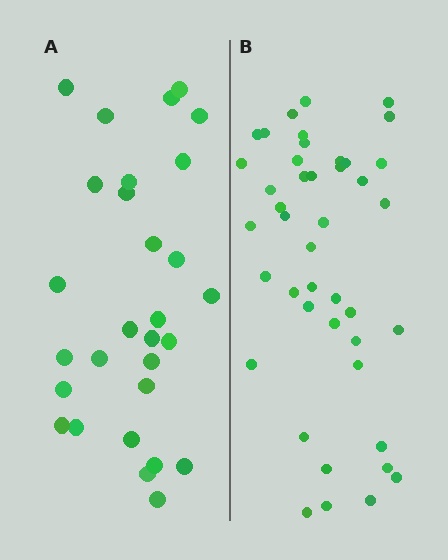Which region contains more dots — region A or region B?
Region B (the right region) has more dots.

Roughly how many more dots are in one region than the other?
Region B has approximately 15 more dots than region A.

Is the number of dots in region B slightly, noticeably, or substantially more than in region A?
Region B has substantially more. The ratio is roughly 1.5 to 1.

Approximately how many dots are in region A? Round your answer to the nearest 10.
About 30 dots. (The exact count is 29, which rounds to 30.)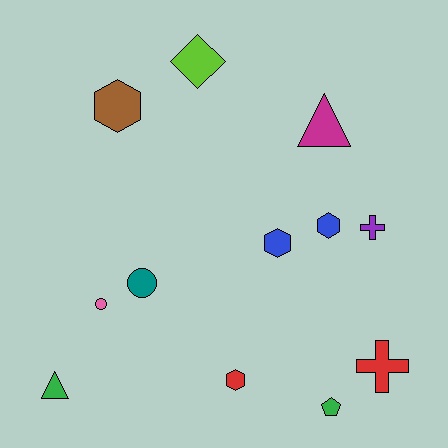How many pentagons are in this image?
There is 1 pentagon.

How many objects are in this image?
There are 12 objects.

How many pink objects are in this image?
There is 1 pink object.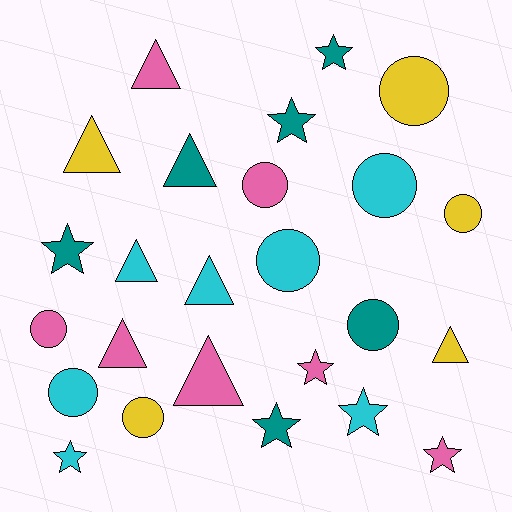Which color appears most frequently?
Cyan, with 7 objects.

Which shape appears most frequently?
Circle, with 9 objects.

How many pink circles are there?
There are 2 pink circles.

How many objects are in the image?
There are 25 objects.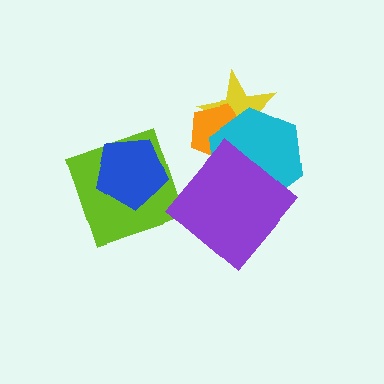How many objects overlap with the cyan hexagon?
3 objects overlap with the cyan hexagon.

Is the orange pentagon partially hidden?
Yes, it is partially covered by another shape.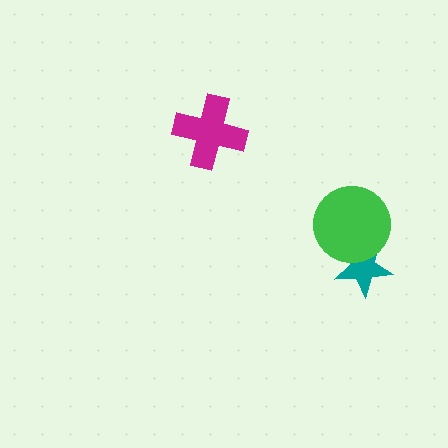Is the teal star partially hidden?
Yes, it is partially covered by another shape.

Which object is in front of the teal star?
The green circle is in front of the teal star.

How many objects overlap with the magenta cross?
0 objects overlap with the magenta cross.